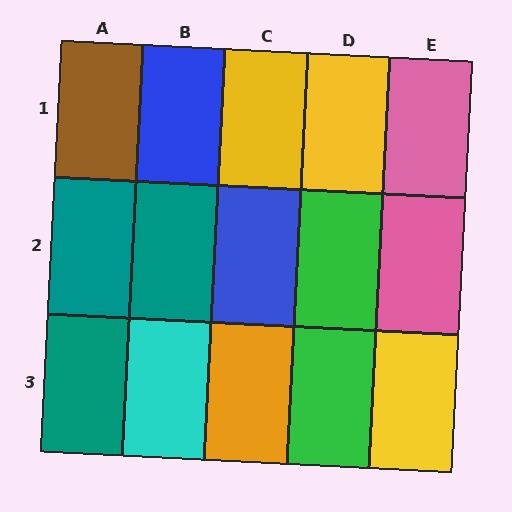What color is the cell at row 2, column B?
Teal.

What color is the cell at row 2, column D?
Green.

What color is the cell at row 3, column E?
Yellow.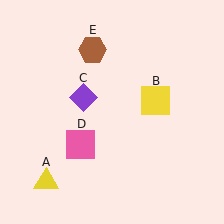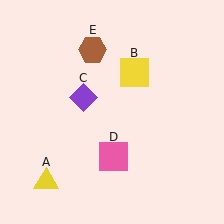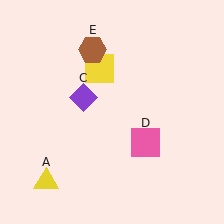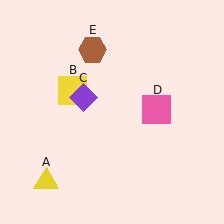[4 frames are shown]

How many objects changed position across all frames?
2 objects changed position: yellow square (object B), pink square (object D).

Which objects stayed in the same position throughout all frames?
Yellow triangle (object A) and purple diamond (object C) and brown hexagon (object E) remained stationary.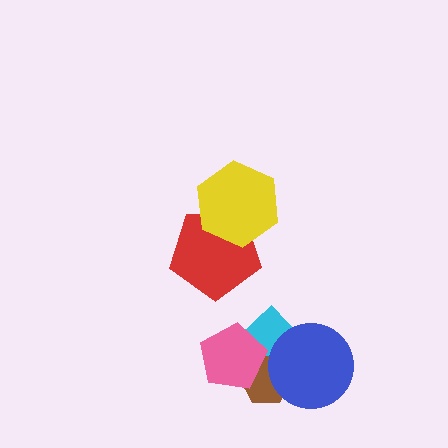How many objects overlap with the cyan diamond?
3 objects overlap with the cyan diamond.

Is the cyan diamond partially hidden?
Yes, it is partially covered by another shape.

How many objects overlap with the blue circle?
2 objects overlap with the blue circle.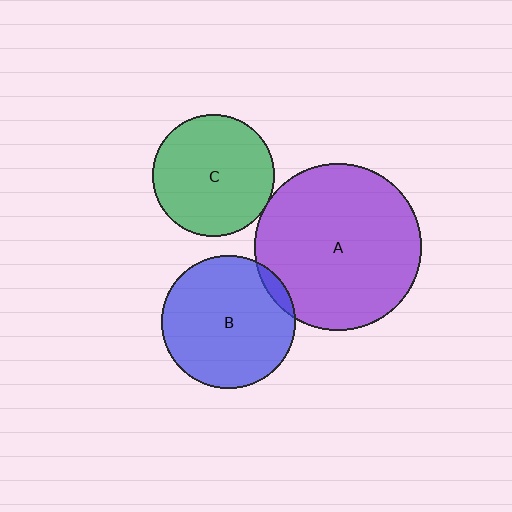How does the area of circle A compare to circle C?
Approximately 1.8 times.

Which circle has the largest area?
Circle A (purple).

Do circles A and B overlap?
Yes.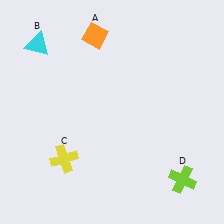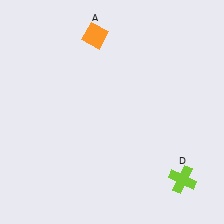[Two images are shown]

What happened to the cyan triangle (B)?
The cyan triangle (B) was removed in Image 2. It was in the top-left area of Image 1.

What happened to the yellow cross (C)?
The yellow cross (C) was removed in Image 2. It was in the bottom-left area of Image 1.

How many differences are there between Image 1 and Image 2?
There are 2 differences between the two images.